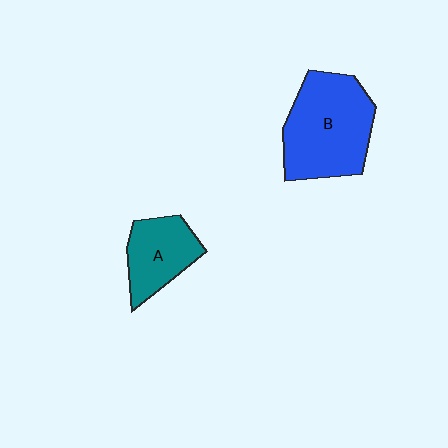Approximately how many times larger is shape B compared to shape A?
Approximately 1.8 times.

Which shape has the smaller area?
Shape A (teal).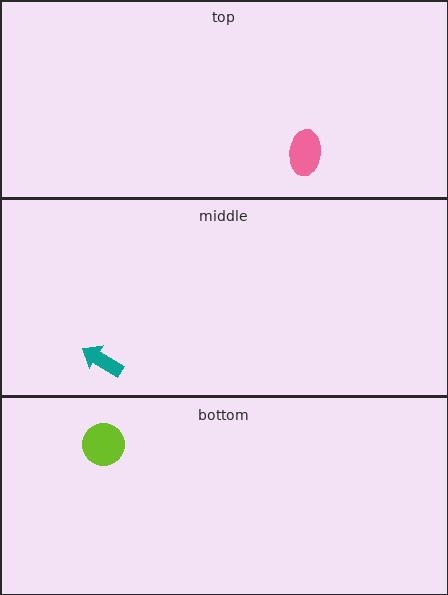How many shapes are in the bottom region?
1.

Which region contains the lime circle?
The bottom region.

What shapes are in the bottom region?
The lime circle.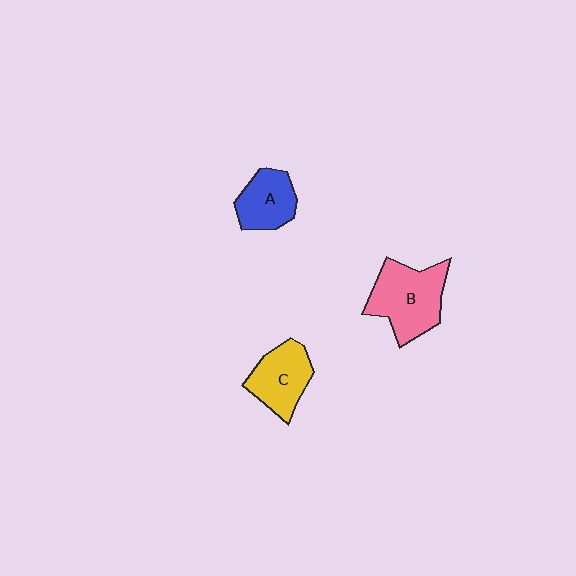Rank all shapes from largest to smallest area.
From largest to smallest: B (pink), C (yellow), A (blue).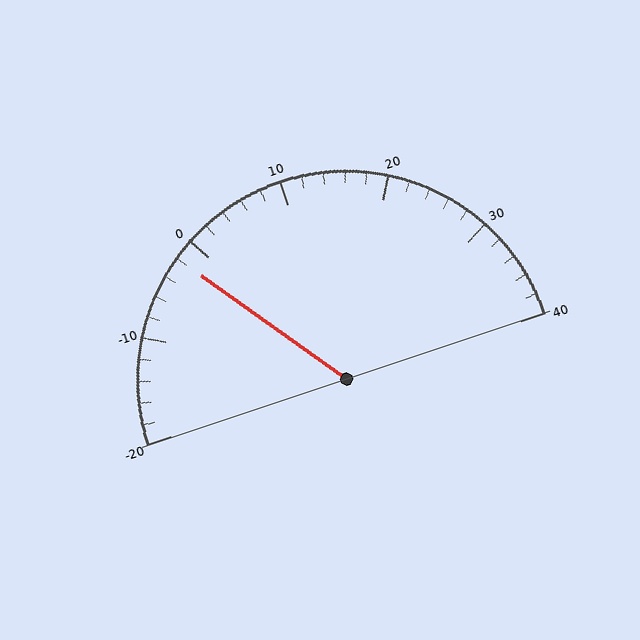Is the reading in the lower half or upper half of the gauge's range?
The reading is in the lower half of the range (-20 to 40).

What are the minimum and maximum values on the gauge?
The gauge ranges from -20 to 40.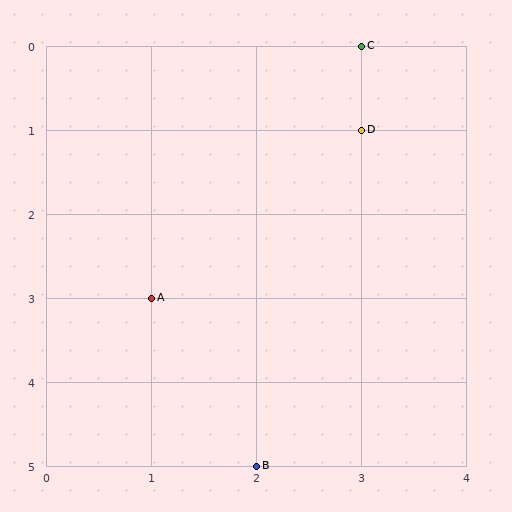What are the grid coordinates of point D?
Point D is at grid coordinates (3, 1).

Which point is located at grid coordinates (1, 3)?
Point A is at (1, 3).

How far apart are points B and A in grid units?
Points B and A are 1 column and 2 rows apart (about 2.2 grid units diagonally).